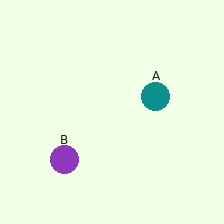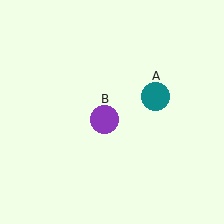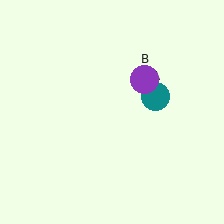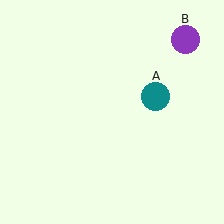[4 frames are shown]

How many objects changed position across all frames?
1 object changed position: purple circle (object B).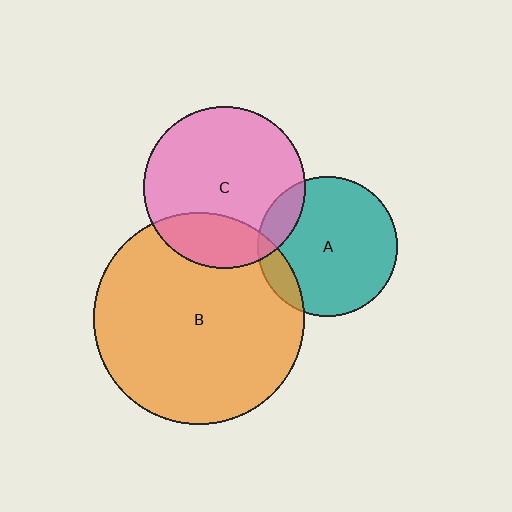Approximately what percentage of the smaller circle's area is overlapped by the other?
Approximately 25%.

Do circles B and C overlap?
Yes.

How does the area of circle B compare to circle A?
Approximately 2.3 times.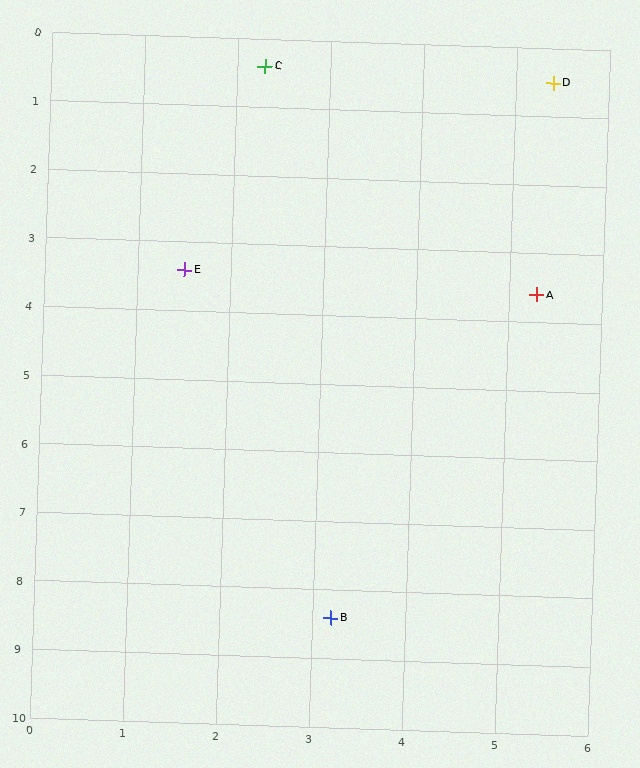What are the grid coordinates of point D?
Point D is at approximately (5.4, 0.5).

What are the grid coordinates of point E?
Point E is at approximately (1.5, 3.4).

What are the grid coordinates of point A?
Point A is at approximately (5.3, 3.6).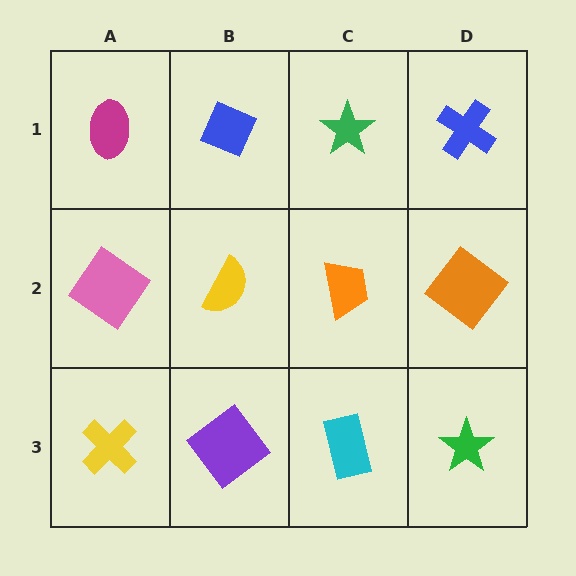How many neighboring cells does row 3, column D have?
2.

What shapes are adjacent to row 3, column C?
An orange trapezoid (row 2, column C), a purple diamond (row 3, column B), a green star (row 3, column D).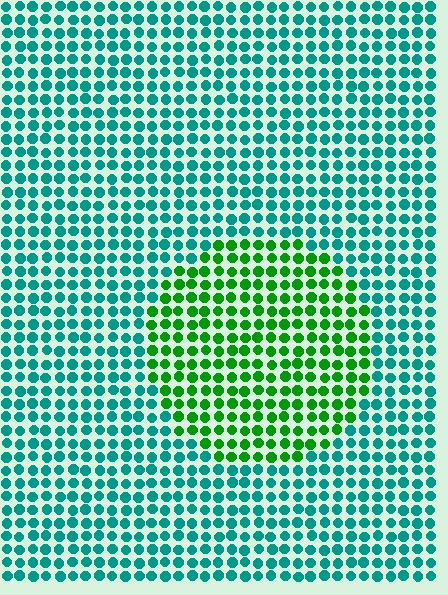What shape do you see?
I see a circle.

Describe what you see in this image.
The image is filled with small teal elements in a uniform arrangement. A circle-shaped region is visible where the elements are tinted to a slightly different hue, forming a subtle color boundary.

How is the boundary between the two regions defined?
The boundary is defined purely by a slight shift in hue (about 50 degrees). Spacing, size, and orientation are identical on both sides.